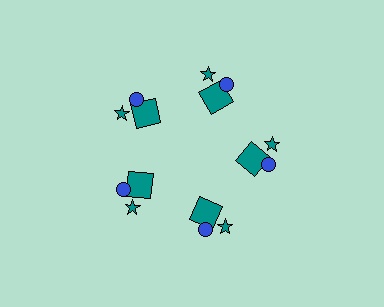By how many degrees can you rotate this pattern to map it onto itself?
The pattern maps onto itself every 72 degrees of rotation.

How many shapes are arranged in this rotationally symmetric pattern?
There are 15 shapes, arranged in 5 groups of 3.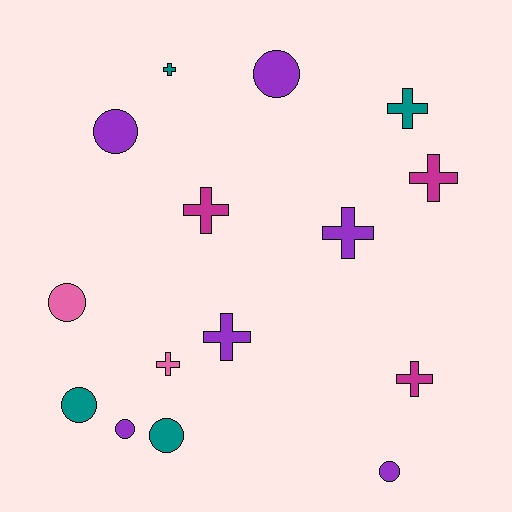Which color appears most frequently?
Purple, with 6 objects.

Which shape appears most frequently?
Cross, with 8 objects.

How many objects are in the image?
There are 15 objects.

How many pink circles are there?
There is 1 pink circle.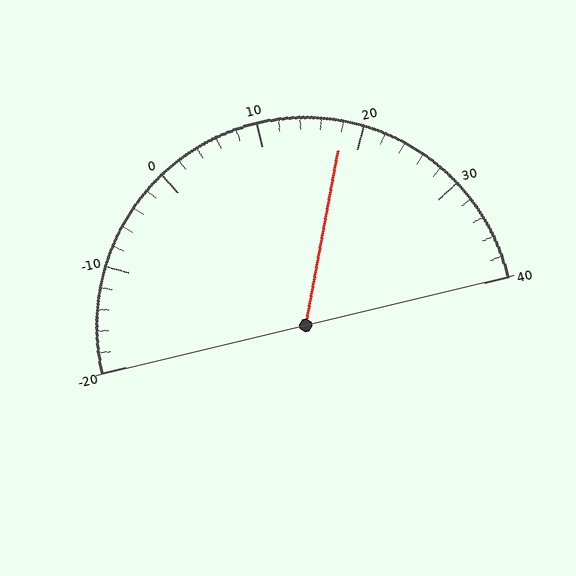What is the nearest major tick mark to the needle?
The nearest major tick mark is 20.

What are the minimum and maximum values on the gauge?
The gauge ranges from -20 to 40.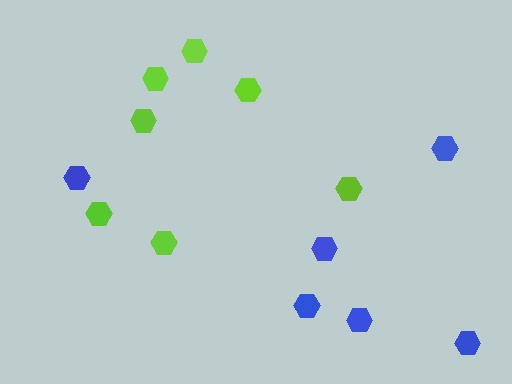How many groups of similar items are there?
There are 2 groups: one group of lime hexagons (7) and one group of blue hexagons (6).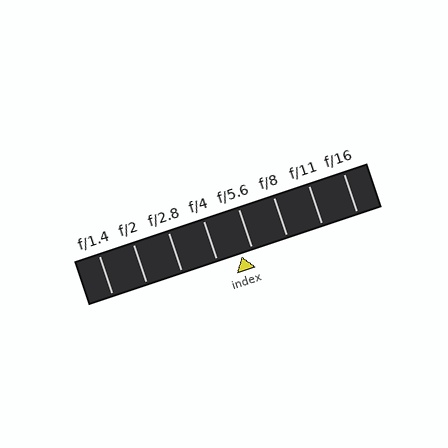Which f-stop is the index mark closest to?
The index mark is closest to f/5.6.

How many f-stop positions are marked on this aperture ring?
There are 8 f-stop positions marked.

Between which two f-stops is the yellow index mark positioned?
The index mark is between f/4 and f/5.6.